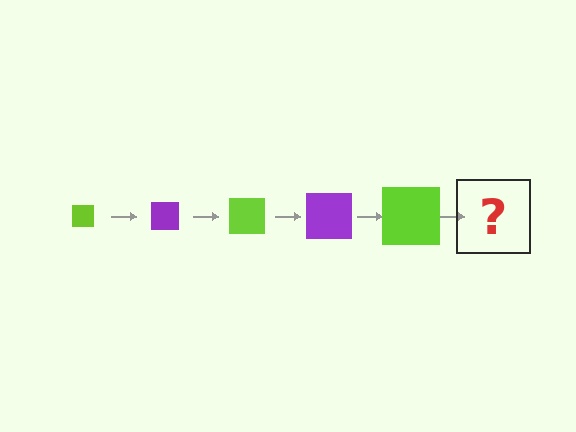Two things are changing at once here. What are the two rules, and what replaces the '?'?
The two rules are that the square grows larger each step and the color cycles through lime and purple. The '?' should be a purple square, larger than the previous one.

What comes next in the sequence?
The next element should be a purple square, larger than the previous one.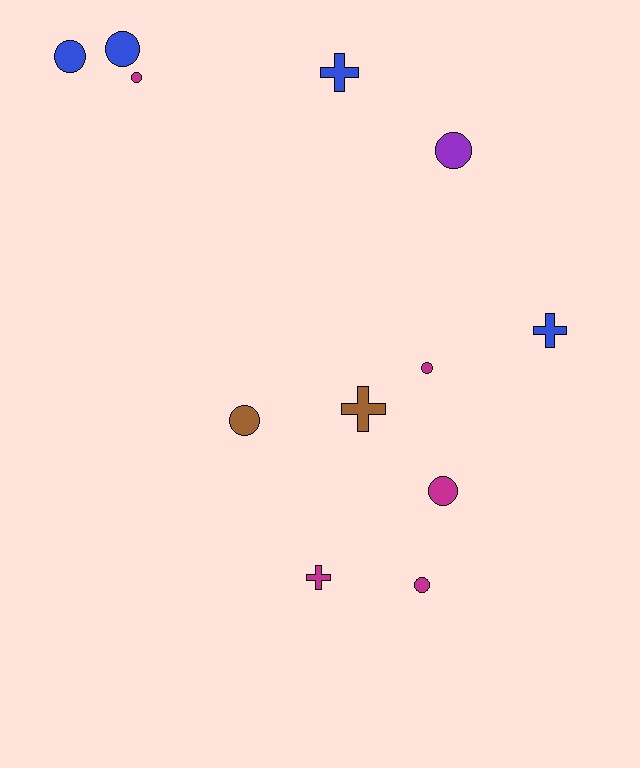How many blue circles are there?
There are 2 blue circles.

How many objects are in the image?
There are 12 objects.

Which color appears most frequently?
Magenta, with 5 objects.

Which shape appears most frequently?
Circle, with 8 objects.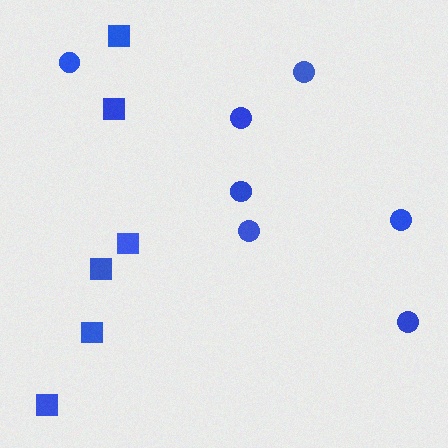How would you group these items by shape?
There are 2 groups: one group of squares (6) and one group of circles (7).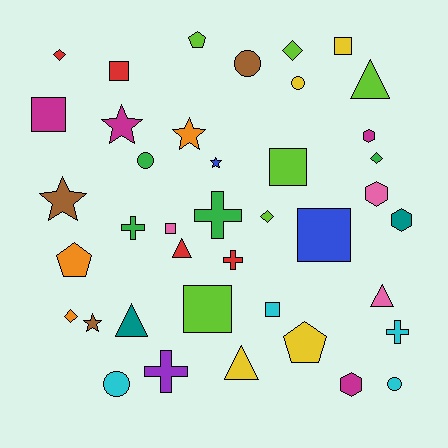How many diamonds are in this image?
There are 5 diamonds.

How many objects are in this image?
There are 40 objects.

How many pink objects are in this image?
There are 3 pink objects.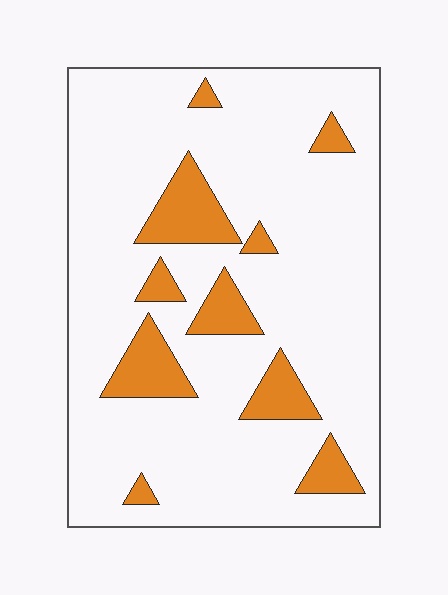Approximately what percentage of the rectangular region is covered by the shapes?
Approximately 15%.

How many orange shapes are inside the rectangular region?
10.